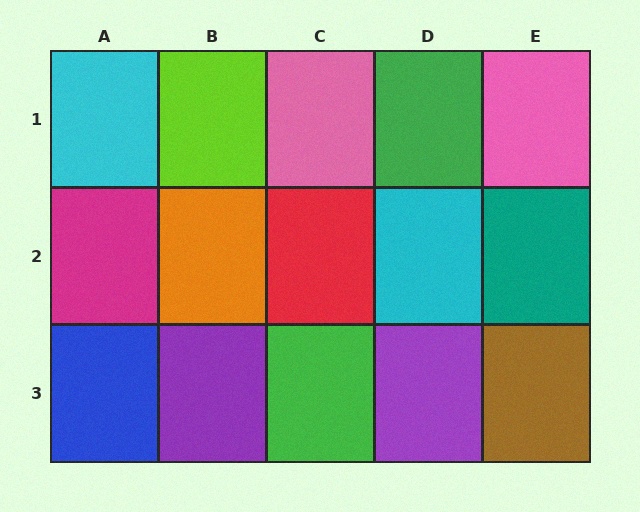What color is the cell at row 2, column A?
Magenta.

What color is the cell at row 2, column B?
Orange.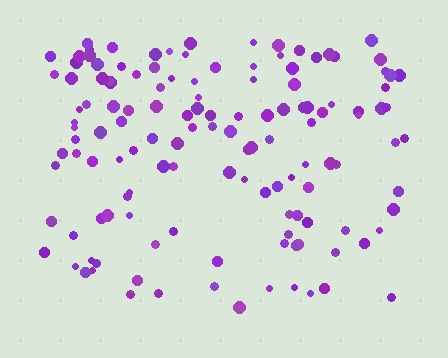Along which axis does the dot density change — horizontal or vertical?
Vertical.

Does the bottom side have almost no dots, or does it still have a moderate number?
Still a moderate number, just noticeably fewer than the top.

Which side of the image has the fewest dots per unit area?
The bottom.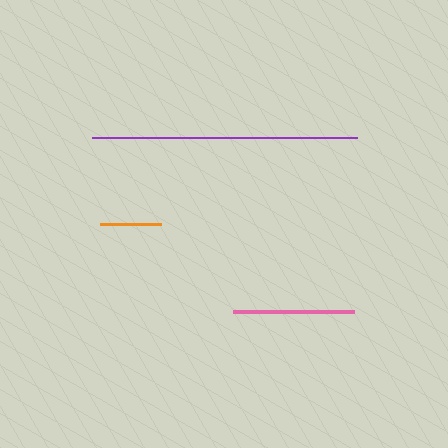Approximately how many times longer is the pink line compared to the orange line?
The pink line is approximately 2.0 times the length of the orange line.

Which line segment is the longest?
The purple line is the longest at approximately 264 pixels.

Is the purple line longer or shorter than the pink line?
The purple line is longer than the pink line.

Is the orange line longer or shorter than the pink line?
The pink line is longer than the orange line.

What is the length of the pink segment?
The pink segment is approximately 121 pixels long.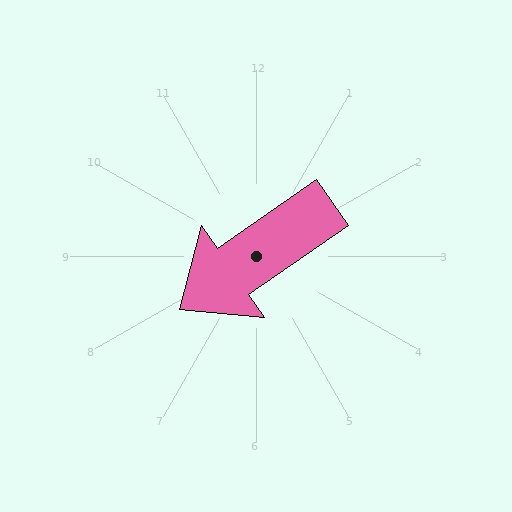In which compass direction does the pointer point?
Southwest.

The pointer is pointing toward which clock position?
Roughly 8 o'clock.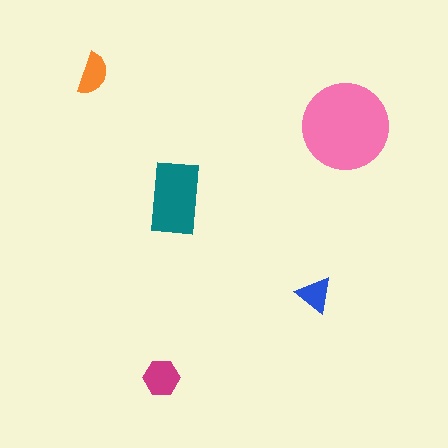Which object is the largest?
The pink circle.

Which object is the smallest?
The blue triangle.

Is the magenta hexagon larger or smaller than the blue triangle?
Larger.